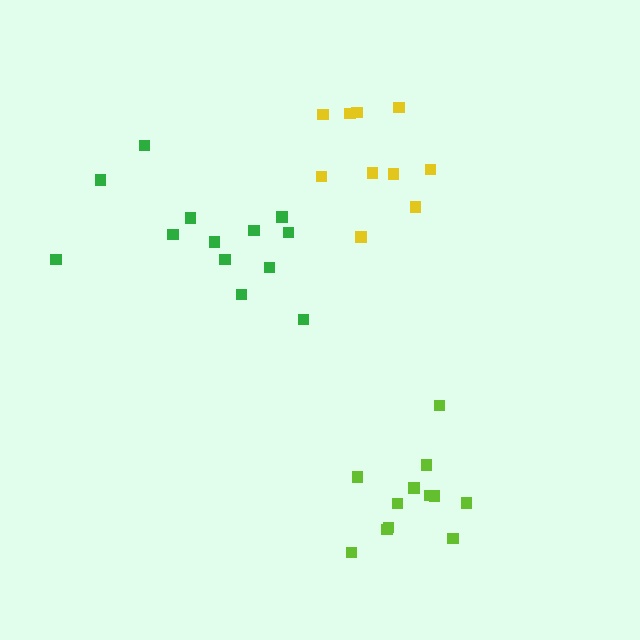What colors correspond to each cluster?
The clusters are colored: green, lime, yellow.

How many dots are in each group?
Group 1: 13 dots, Group 2: 12 dots, Group 3: 10 dots (35 total).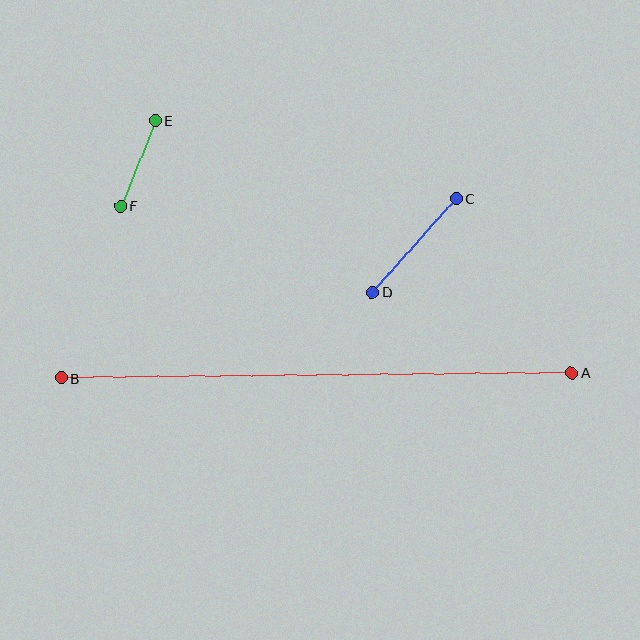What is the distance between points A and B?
The distance is approximately 510 pixels.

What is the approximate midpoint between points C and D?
The midpoint is at approximately (414, 245) pixels.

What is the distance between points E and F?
The distance is approximately 92 pixels.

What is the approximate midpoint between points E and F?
The midpoint is at approximately (138, 163) pixels.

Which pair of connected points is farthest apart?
Points A and B are farthest apart.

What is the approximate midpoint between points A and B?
The midpoint is at approximately (316, 375) pixels.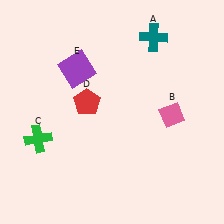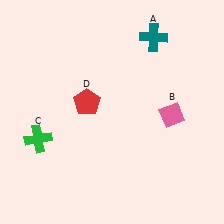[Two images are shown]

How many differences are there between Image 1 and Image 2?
There is 1 difference between the two images.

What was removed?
The purple square (E) was removed in Image 2.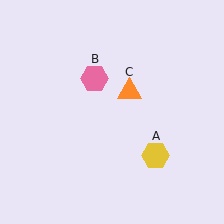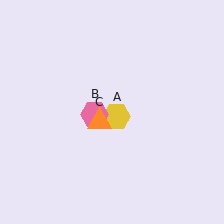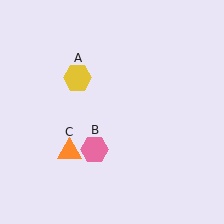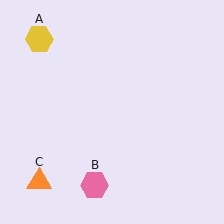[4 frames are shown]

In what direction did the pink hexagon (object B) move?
The pink hexagon (object B) moved down.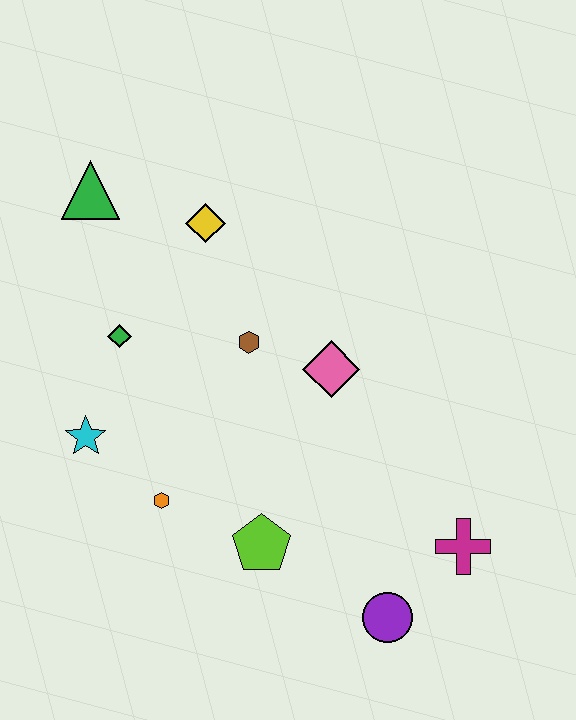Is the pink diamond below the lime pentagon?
No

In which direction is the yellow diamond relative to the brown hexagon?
The yellow diamond is above the brown hexagon.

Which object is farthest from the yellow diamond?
The purple circle is farthest from the yellow diamond.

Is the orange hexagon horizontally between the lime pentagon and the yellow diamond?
No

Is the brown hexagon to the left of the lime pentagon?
Yes